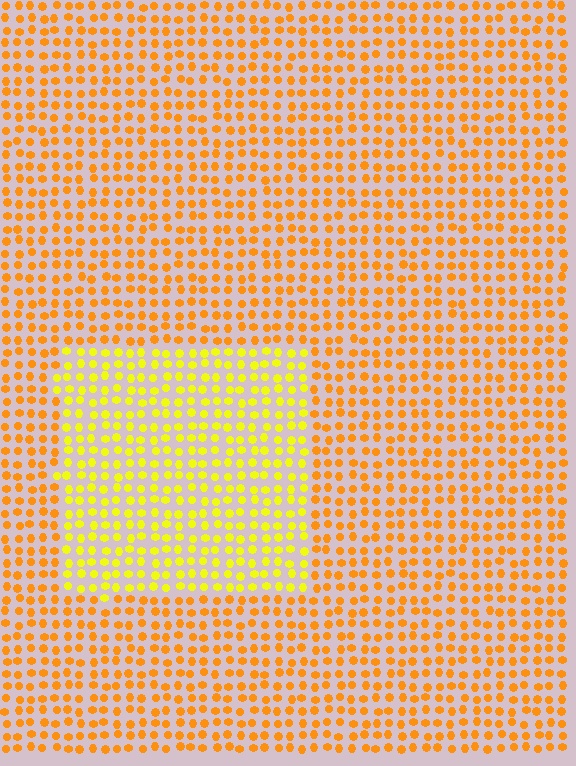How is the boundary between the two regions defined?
The boundary is defined purely by a slight shift in hue (about 31 degrees). Spacing, size, and orientation are identical on both sides.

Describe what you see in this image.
The image is filled with small orange elements in a uniform arrangement. A rectangle-shaped region is visible where the elements are tinted to a slightly different hue, forming a subtle color boundary.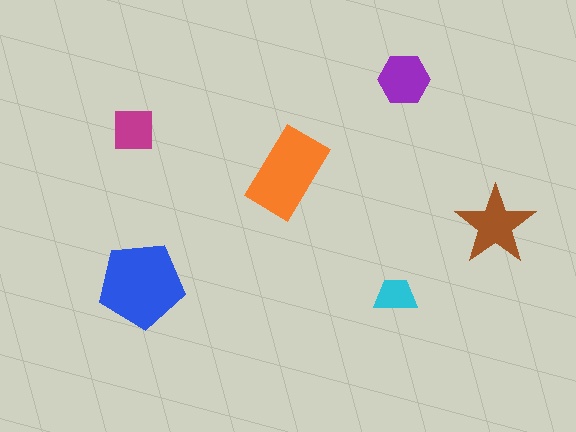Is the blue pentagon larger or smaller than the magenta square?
Larger.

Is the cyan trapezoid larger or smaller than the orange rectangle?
Smaller.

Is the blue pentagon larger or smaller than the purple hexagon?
Larger.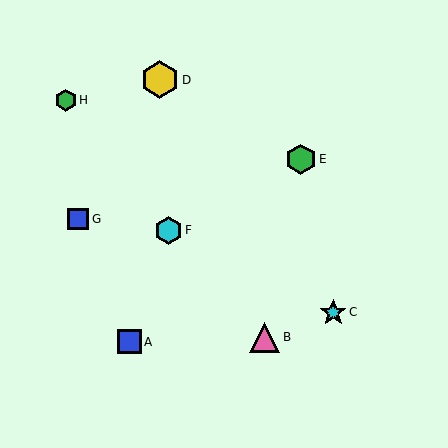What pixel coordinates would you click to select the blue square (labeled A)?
Click at (129, 342) to select the blue square A.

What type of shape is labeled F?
Shape F is a cyan hexagon.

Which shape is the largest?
The yellow hexagon (labeled D) is the largest.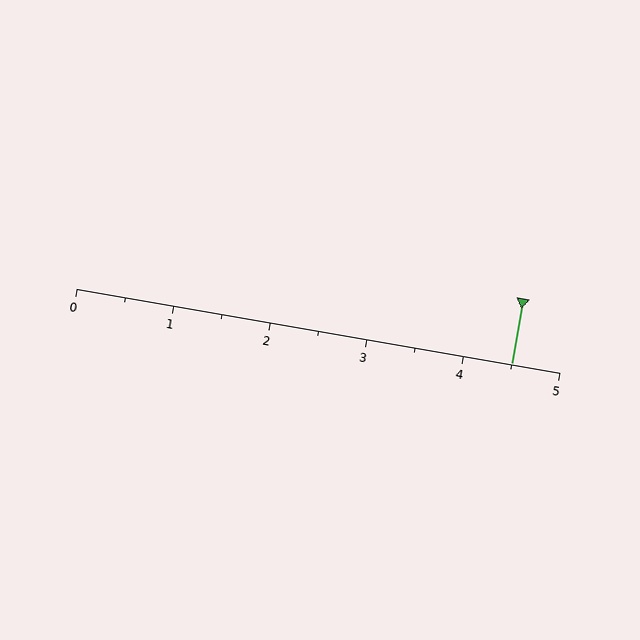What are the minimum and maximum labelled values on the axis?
The axis runs from 0 to 5.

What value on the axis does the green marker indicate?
The marker indicates approximately 4.5.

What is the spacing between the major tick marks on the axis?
The major ticks are spaced 1 apart.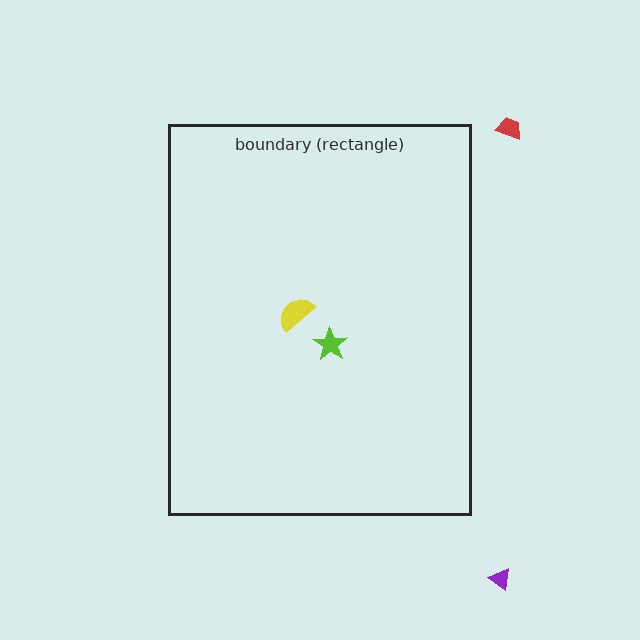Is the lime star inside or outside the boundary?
Inside.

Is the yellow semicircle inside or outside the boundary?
Inside.